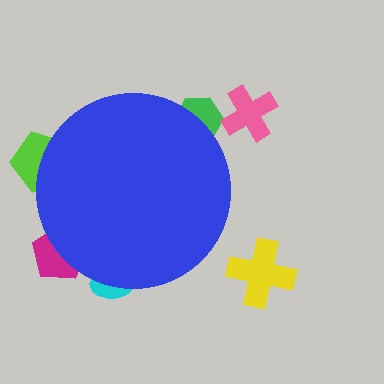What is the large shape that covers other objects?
A blue circle.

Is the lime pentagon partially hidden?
Yes, the lime pentagon is partially hidden behind the blue circle.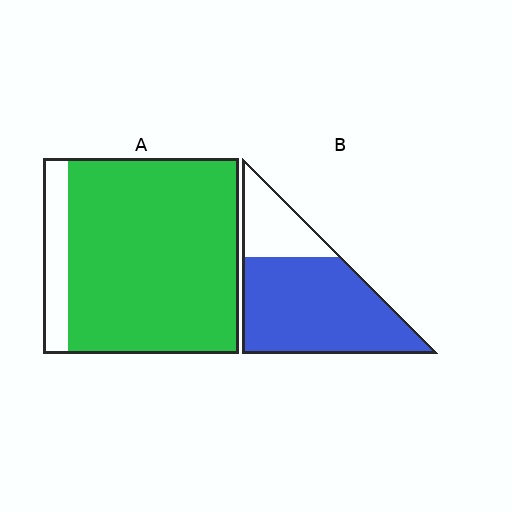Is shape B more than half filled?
Yes.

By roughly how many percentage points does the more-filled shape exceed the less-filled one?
By roughly 15 percentage points (A over B).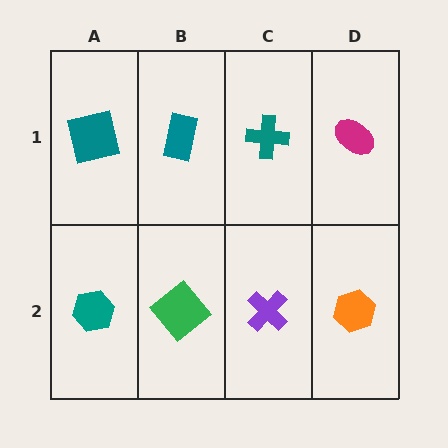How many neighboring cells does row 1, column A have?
2.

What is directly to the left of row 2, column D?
A purple cross.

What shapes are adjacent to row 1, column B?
A green diamond (row 2, column B), a teal square (row 1, column A), a teal cross (row 1, column C).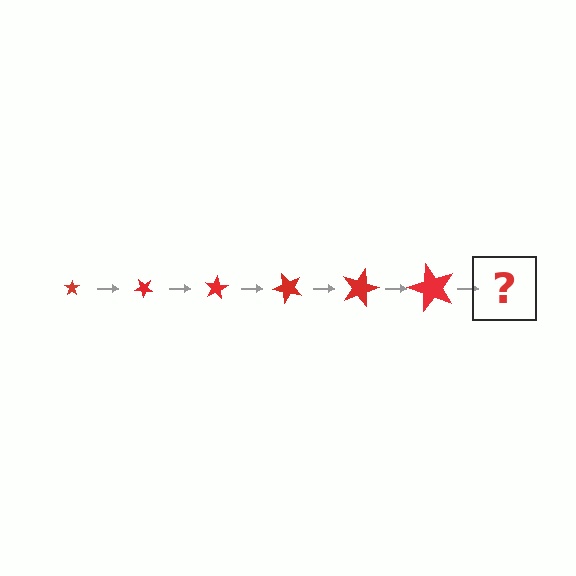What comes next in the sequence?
The next element should be a star, larger than the previous one and rotated 240 degrees from the start.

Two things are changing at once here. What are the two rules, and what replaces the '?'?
The two rules are that the star grows larger each step and it rotates 40 degrees each step. The '?' should be a star, larger than the previous one and rotated 240 degrees from the start.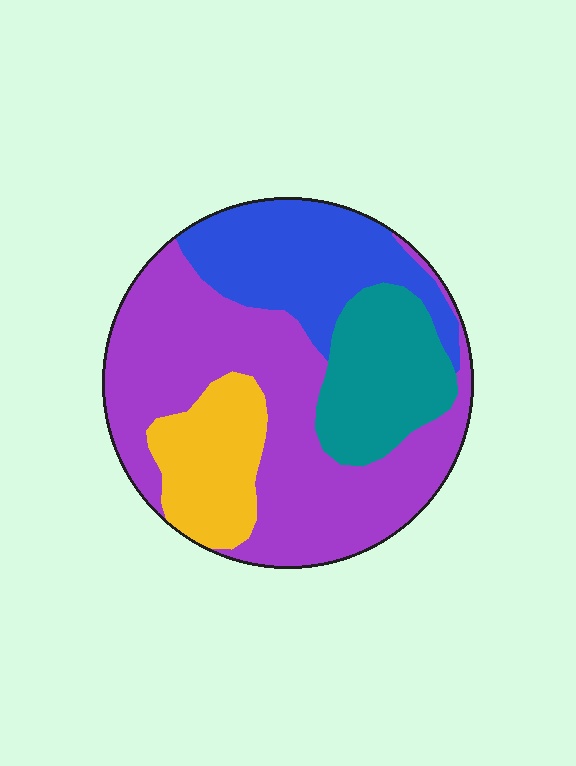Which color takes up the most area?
Purple, at roughly 50%.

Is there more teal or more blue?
Blue.